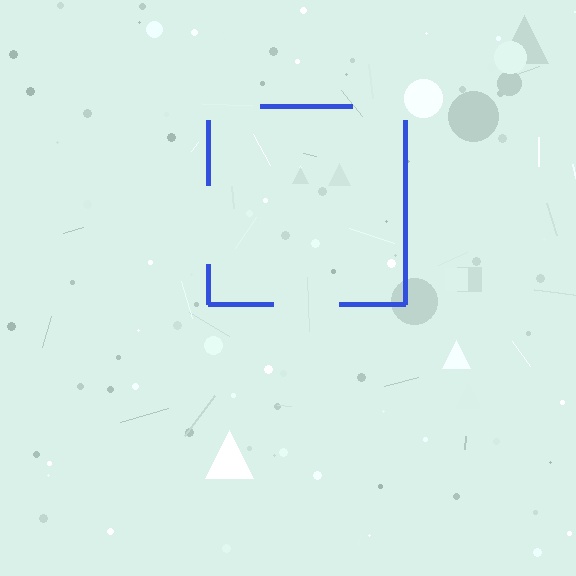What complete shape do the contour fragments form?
The contour fragments form a square.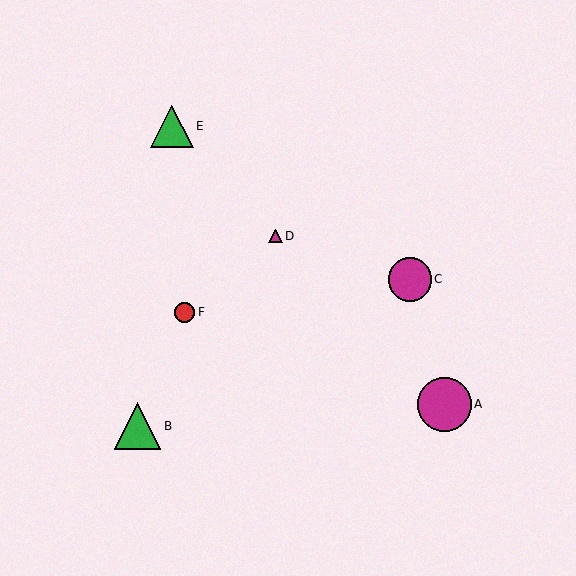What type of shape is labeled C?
Shape C is a magenta circle.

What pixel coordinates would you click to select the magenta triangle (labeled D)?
Click at (275, 236) to select the magenta triangle D.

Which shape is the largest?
The magenta circle (labeled A) is the largest.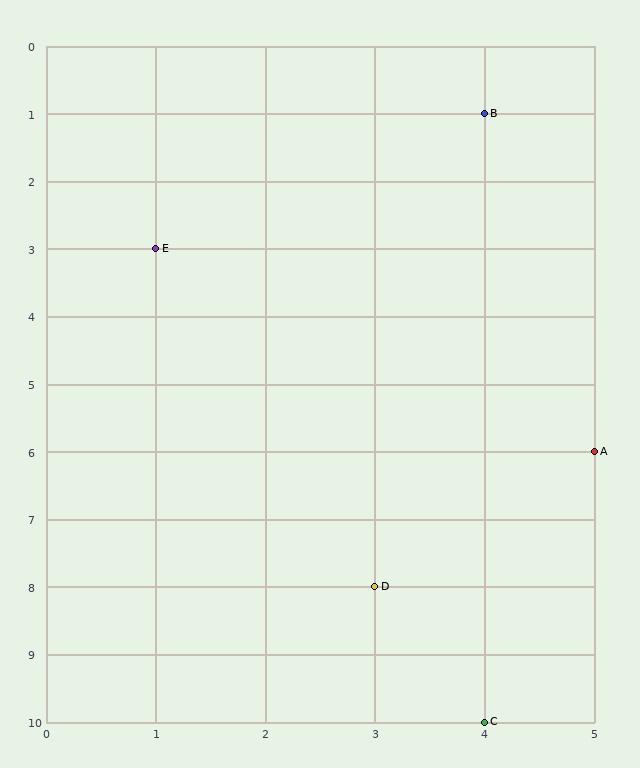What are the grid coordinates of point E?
Point E is at grid coordinates (1, 3).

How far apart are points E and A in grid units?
Points E and A are 4 columns and 3 rows apart (about 5.0 grid units diagonally).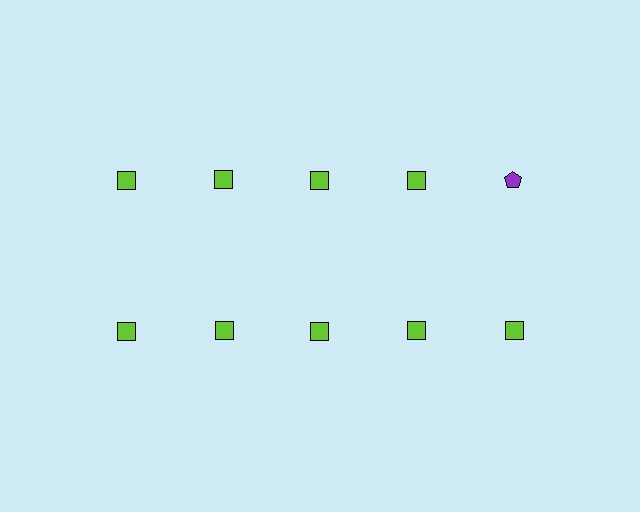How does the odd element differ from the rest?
It differs in both color (purple instead of lime) and shape (pentagon instead of square).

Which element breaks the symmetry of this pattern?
The purple pentagon in the top row, rightmost column breaks the symmetry. All other shapes are lime squares.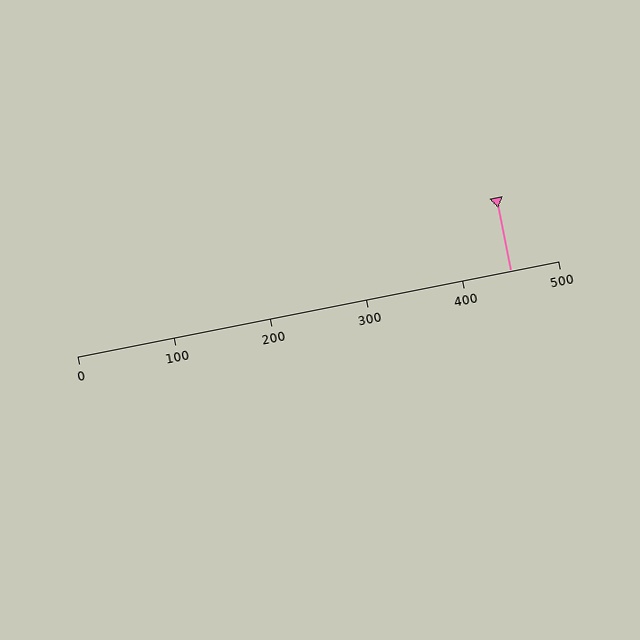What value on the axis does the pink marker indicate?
The marker indicates approximately 450.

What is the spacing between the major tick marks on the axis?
The major ticks are spaced 100 apart.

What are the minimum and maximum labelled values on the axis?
The axis runs from 0 to 500.